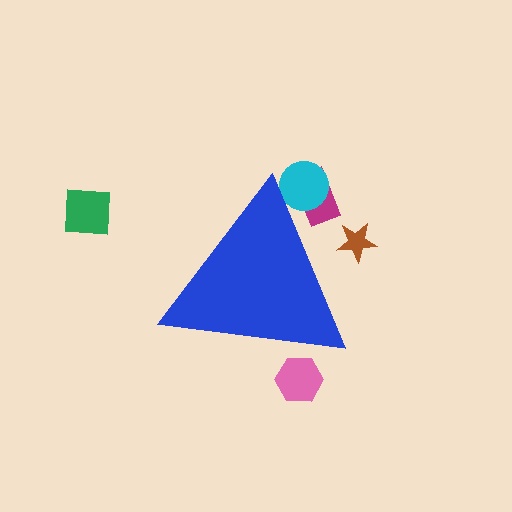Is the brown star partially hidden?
Yes, the brown star is partially hidden behind the blue triangle.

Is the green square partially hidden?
No, the green square is fully visible.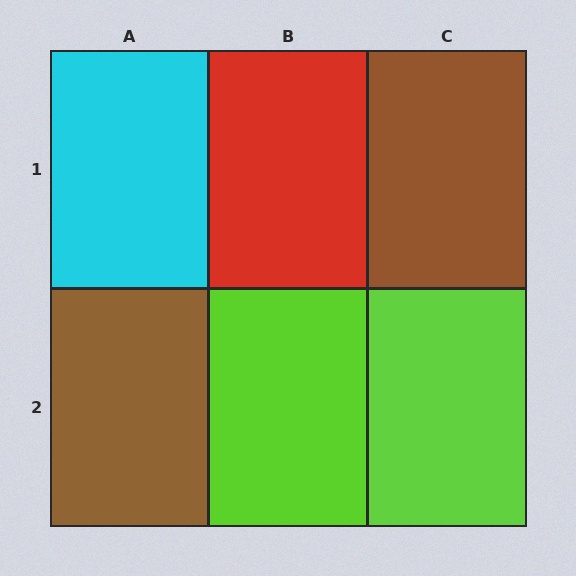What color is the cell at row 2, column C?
Lime.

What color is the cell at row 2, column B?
Lime.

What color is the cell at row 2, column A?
Brown.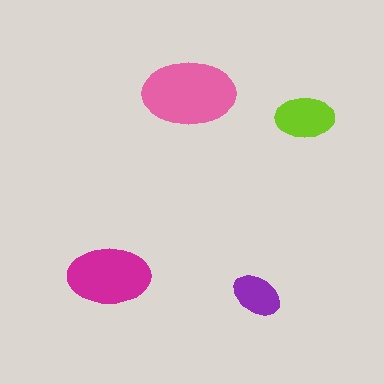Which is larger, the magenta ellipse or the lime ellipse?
The magenta one.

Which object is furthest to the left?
The magenta ellipse is leftmost.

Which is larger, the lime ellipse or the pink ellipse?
The pink one.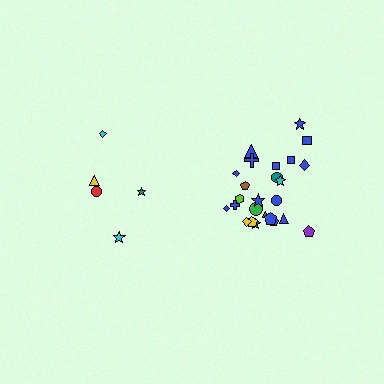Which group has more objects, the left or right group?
The right group.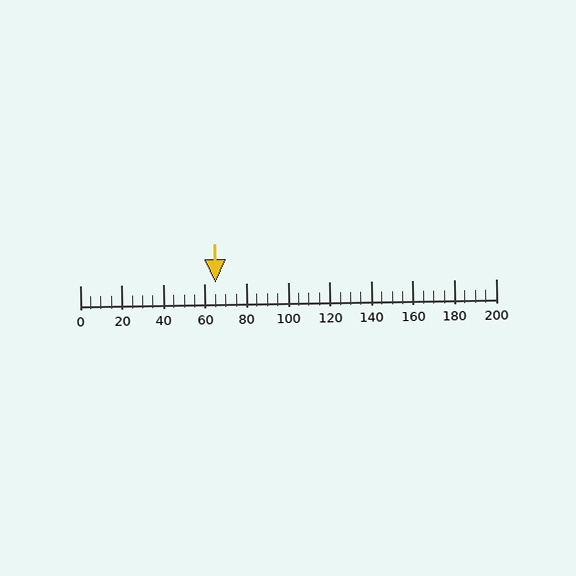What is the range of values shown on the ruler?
The ruler shows values from 0 to 200.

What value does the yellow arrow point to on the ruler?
The yellow arrow points to approximately 65.